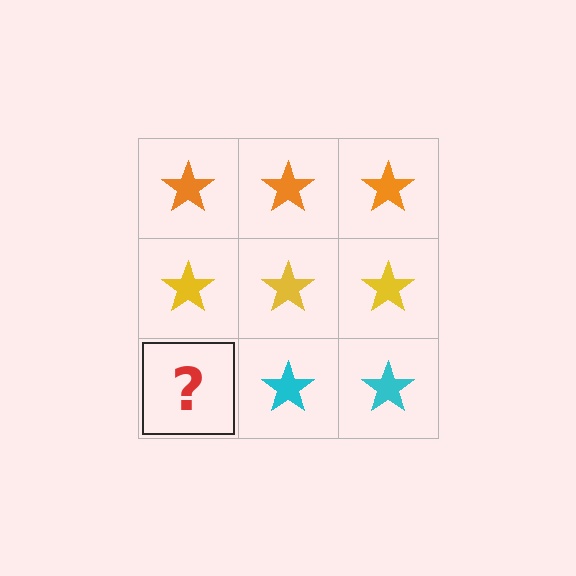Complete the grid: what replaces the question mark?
The question mark should be replaced with a cyan star.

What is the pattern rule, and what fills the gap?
The rule is that each row has a consistent color. The gap should be filled with a cyan star.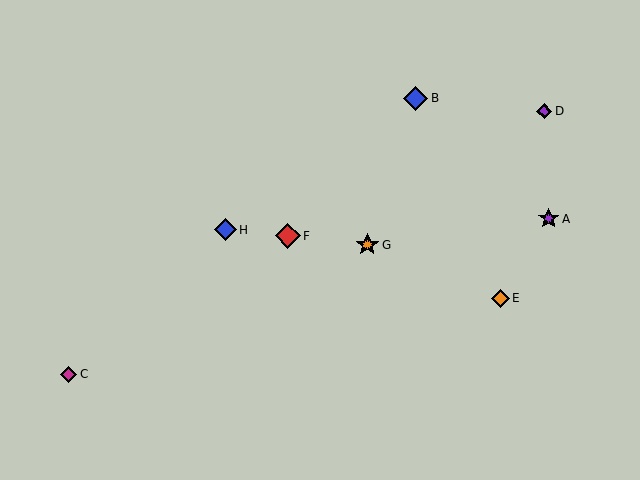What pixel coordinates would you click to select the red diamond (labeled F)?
Click at (288, 236) to select the red diamond F.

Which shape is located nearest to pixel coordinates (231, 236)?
The blue diamond (labeled H) at (226, 230) is nearest to that location.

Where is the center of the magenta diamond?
The center of the magenta diamond is at (69, 374).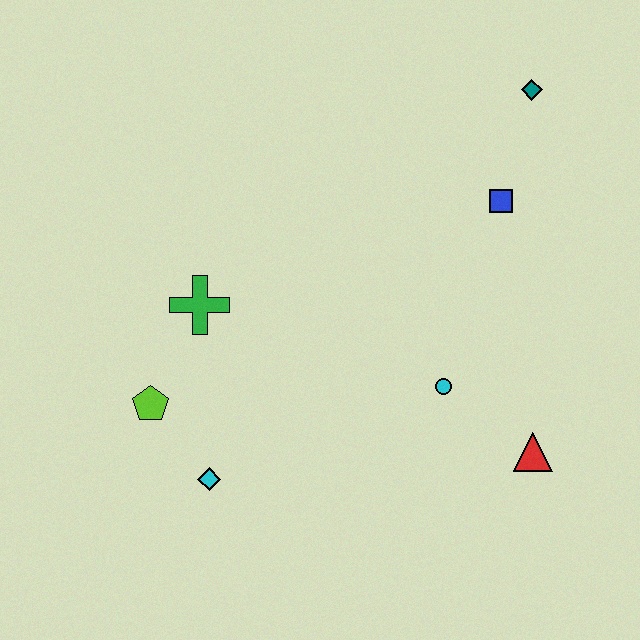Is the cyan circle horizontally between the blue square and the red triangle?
No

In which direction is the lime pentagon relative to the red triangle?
The lime pentagon is to the left of the red triangle.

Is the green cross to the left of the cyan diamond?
Yes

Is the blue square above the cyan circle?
Yes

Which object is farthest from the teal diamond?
The cyan diamond is farthest from the teal diamond.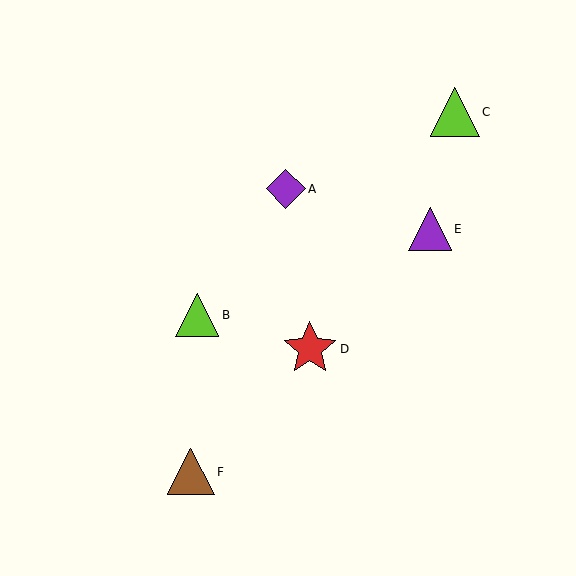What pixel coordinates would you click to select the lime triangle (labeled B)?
Click at (197, 315) to select the lime triangle B.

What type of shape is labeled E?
Shape E is a purple triangle.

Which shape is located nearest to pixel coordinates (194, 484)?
The brown triangle (labeled F) at (191, 472) is nearest to that location.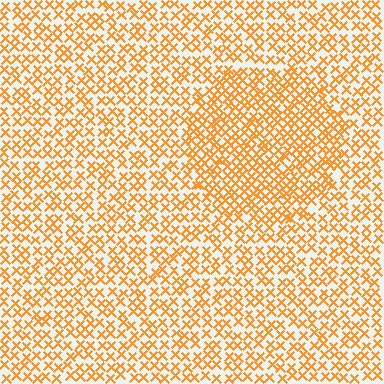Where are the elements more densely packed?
The elements are more densely packed inside the circle boundary.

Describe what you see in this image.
The image contains small orange elements arranged at two different densities. A circle-shaped region is visible where the elements are more densely packed than the surrounding area.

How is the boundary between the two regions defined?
The boundary is defined by a change in element density (approximately 1.5x ratio). All elements are the same color, size, and shape.